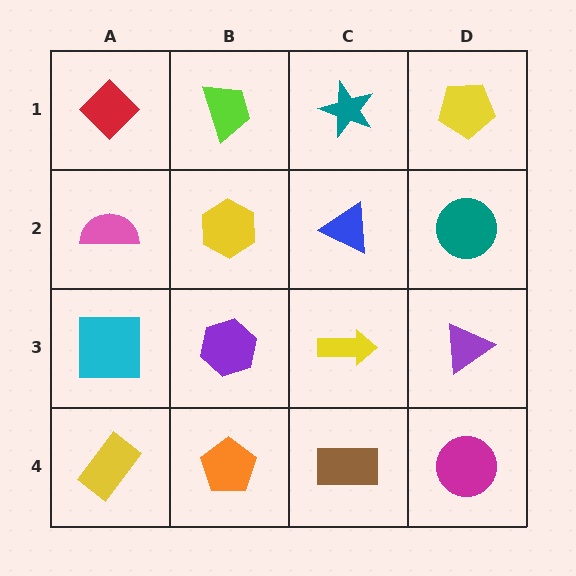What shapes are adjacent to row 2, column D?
A yellow pentagon (row 1, column D), a purple triangle (row 3, column D), a blue triangle (row 2, column C).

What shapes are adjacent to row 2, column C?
A teal star (row 1, column C), a yellow arrow (row 3, column C), a yellow hexagon (row 2, column B), a teal circle (row 2, column D).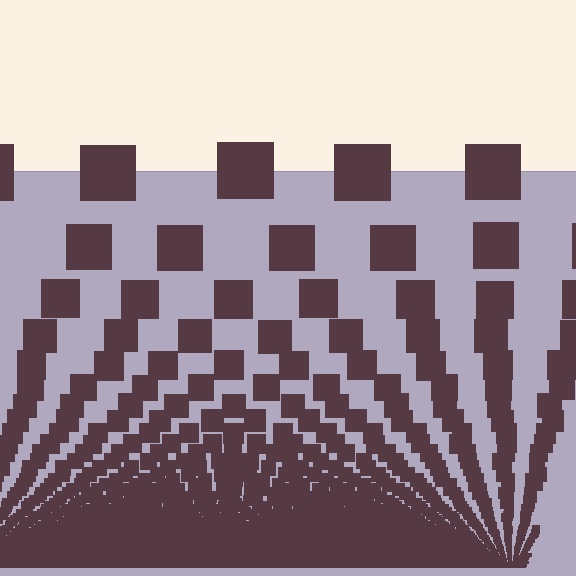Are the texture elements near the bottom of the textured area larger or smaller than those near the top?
Smaller. The gradient is inverted — elements near the bottom are smaller and denser.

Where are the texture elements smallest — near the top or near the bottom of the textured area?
Near the bottom.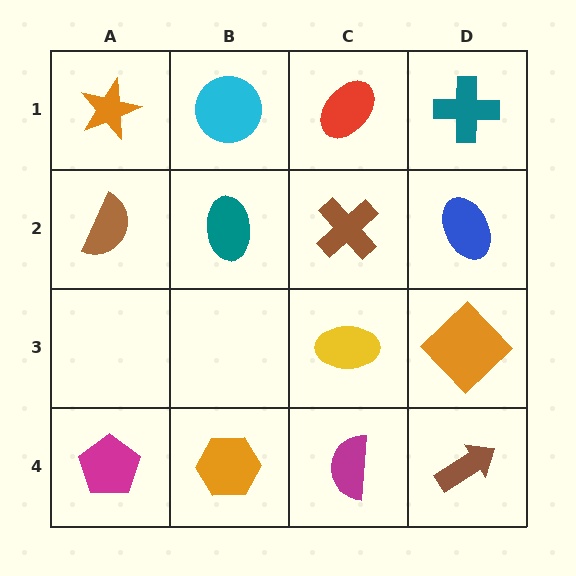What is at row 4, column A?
A magenta pentagon.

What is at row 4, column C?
A magenta semicircle.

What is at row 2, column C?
A brown cross.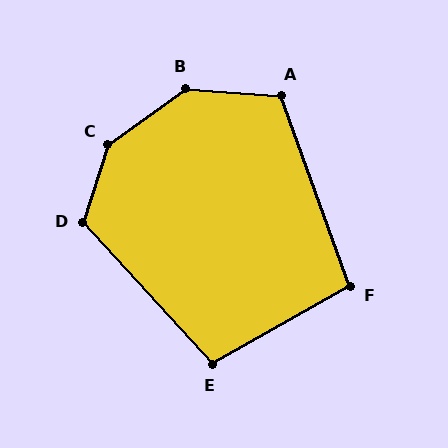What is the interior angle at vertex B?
Approximately 140 degrees (obtuse).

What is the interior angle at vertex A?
Approximately 114 degrees (obtuse).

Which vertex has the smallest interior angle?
F, at approximately 100 degrees.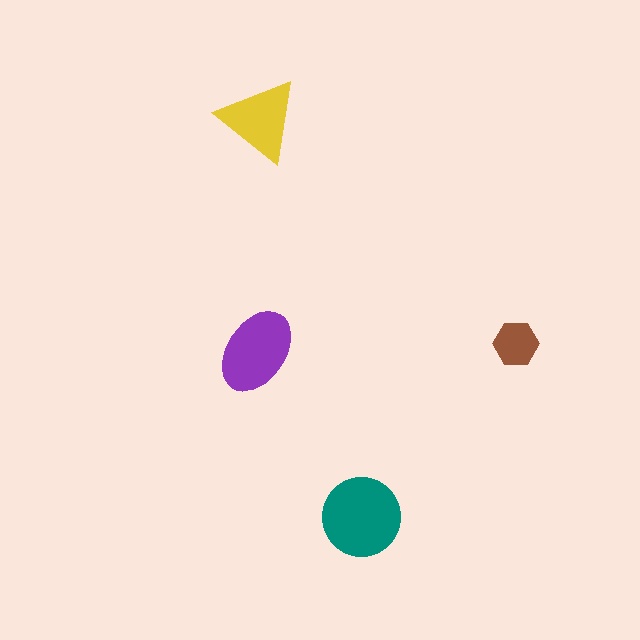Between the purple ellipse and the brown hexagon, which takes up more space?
The purple ellipse.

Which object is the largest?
The teal circle.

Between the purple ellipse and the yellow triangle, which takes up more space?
The purple ellipse.